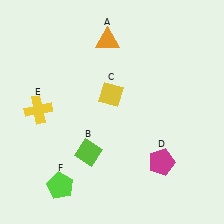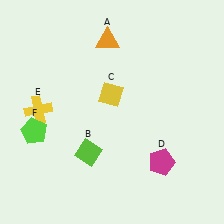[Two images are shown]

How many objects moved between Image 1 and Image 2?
1 object moved between the two images.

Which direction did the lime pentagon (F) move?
The lime pentagon (F) moved up.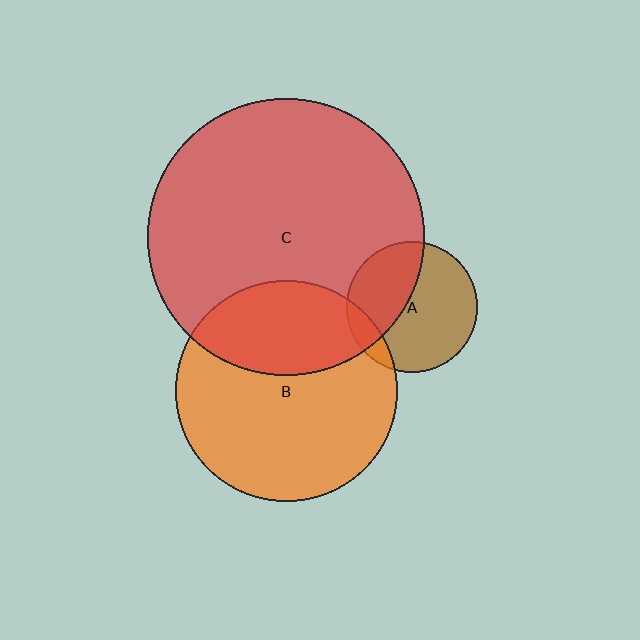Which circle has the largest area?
Circle C (red).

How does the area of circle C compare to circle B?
Approximately 1.6 times.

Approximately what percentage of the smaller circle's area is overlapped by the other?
Approximately 35%.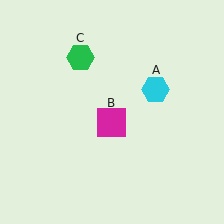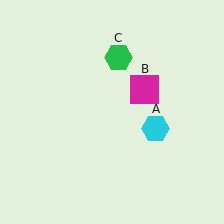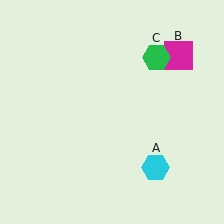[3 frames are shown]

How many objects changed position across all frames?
3 objects changed position: cyan hexagon (object A), magenta square (object B), green hexagon (object C).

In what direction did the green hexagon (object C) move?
The green hexagon (object C) moved right.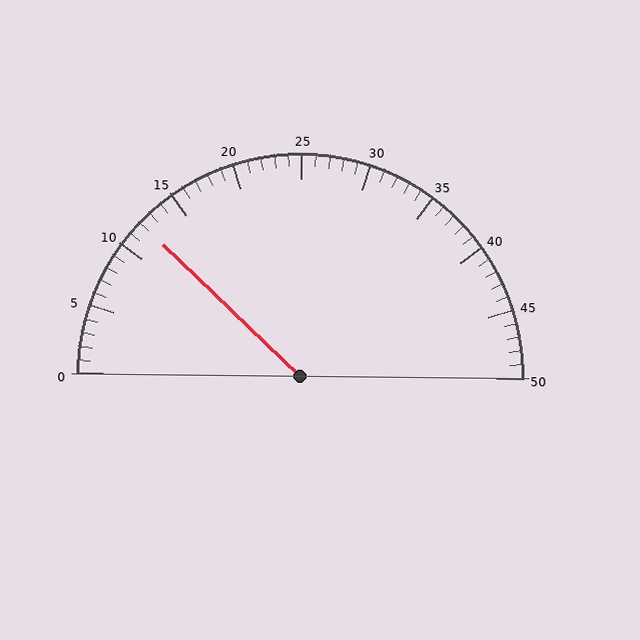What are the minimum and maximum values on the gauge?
The gauge ranges from 0 to 50.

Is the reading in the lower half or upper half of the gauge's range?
The reading is in the lower half of the range (0 to 50).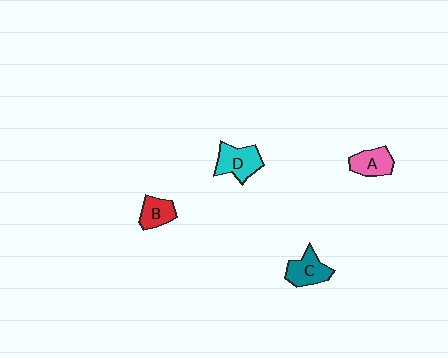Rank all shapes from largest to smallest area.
From largest to smallest: D (cyan), C (teal), A (pink), B (red).